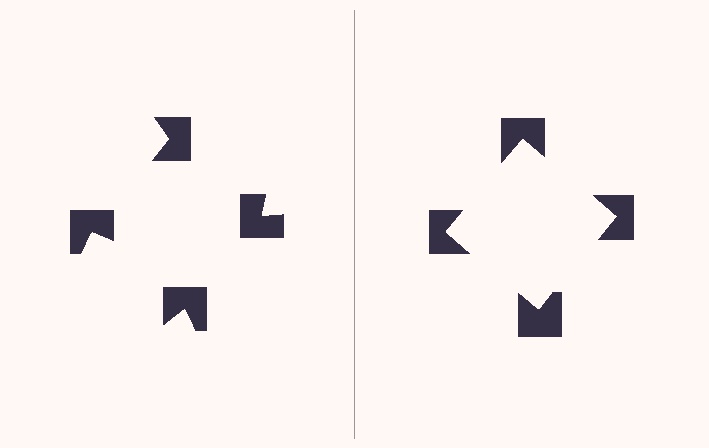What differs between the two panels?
The notched squares are positioned identically on both sides; only the wedge orientations differ. On the right they align to a square; on the left they are misaligned.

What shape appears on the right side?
An illusory square.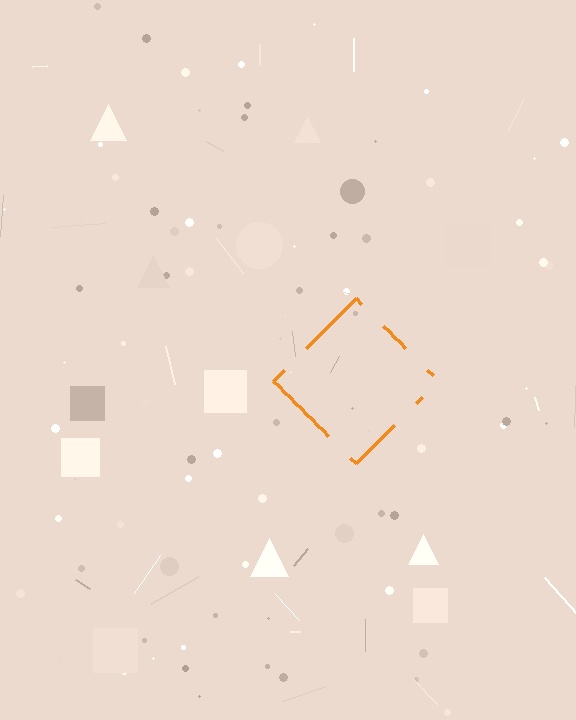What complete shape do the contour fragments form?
The contour fragments form a diamond.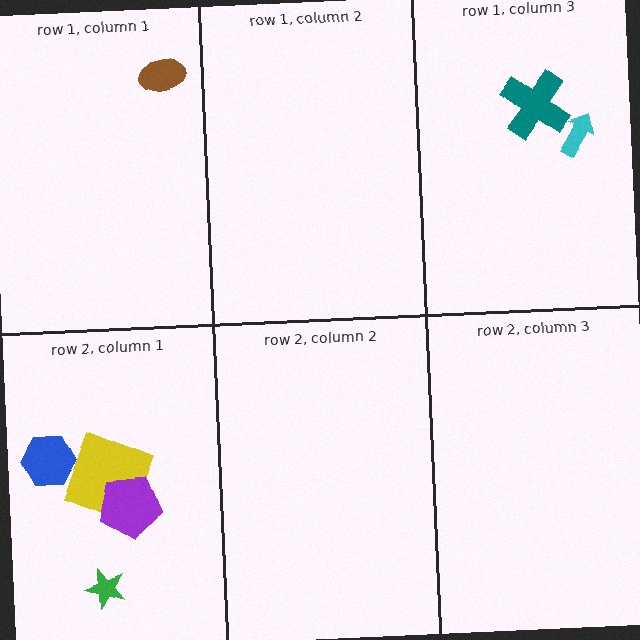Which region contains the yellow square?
The row 2, column 1 region.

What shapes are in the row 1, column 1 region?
The brown ellipse.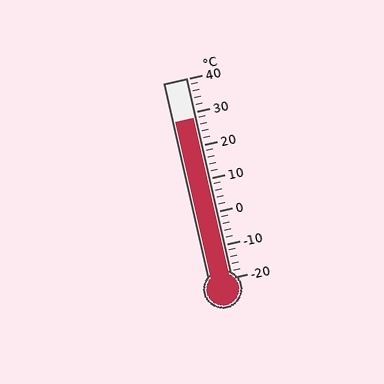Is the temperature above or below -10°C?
The temperature is above -10°C.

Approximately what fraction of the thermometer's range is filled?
The thermometer is filled to approximately 80% of its range.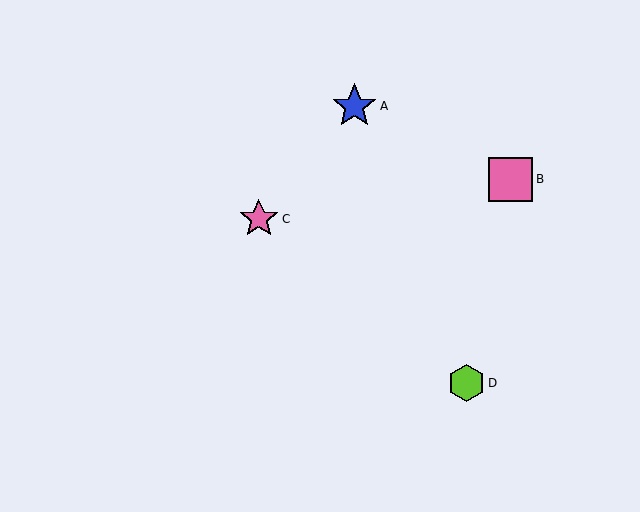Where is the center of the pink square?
The center of the pink square is at (511, 179).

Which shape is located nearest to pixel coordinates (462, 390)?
The lime hexagon (labeled D) at (467, 383) is nearest to that location.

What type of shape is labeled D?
Shape D is a lime hexagon.